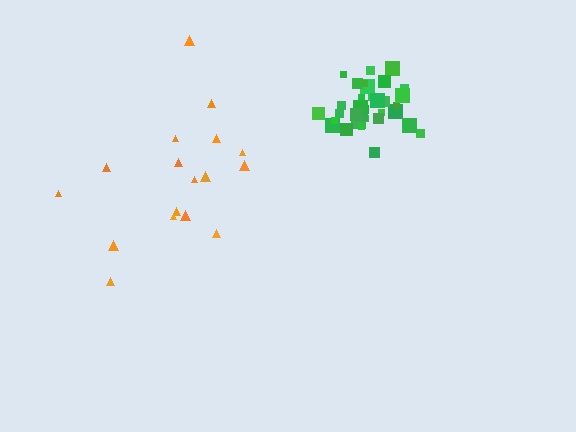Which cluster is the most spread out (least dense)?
Orange.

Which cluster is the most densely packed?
Green.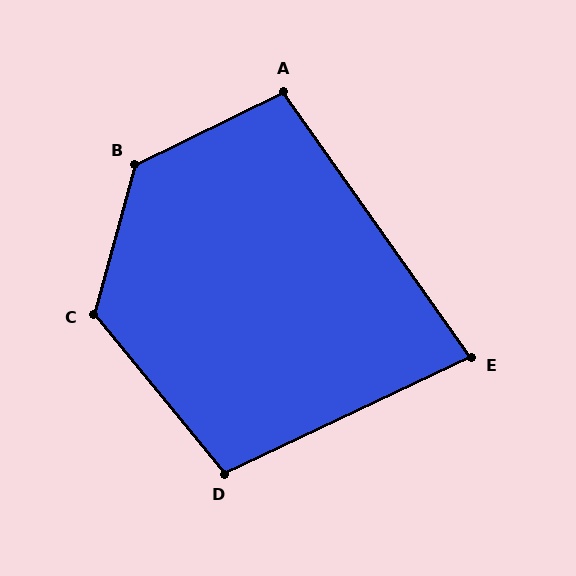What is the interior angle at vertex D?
Approximately 104 degrees (obtuse).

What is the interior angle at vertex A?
Approximately 99 degrees (obtuse).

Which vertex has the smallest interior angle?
E, at approximately 80 degrees.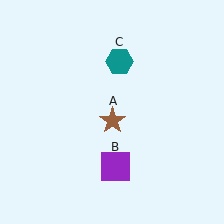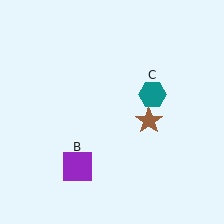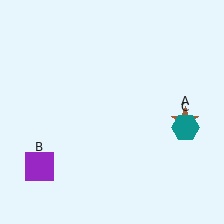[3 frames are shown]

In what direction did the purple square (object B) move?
The purple square (object B) moved left.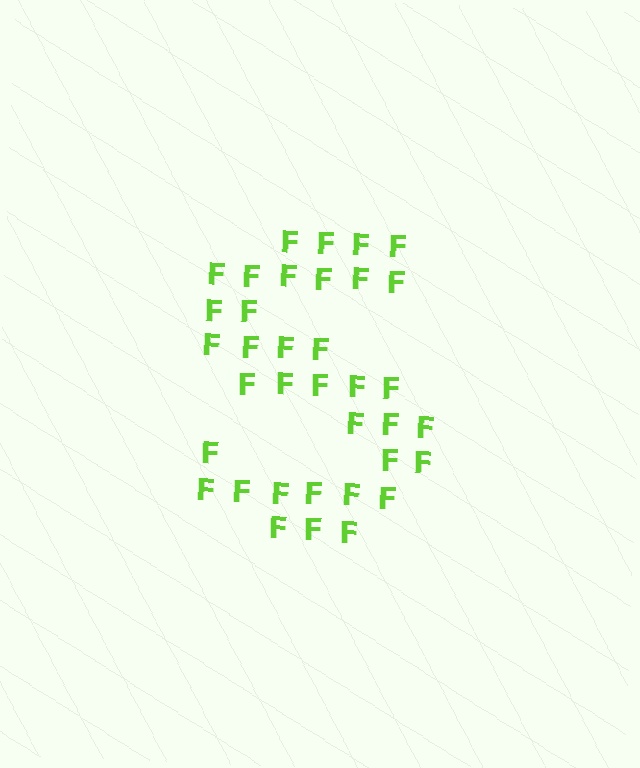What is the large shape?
The large shape is the letter S.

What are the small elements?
The small elements are letter F's.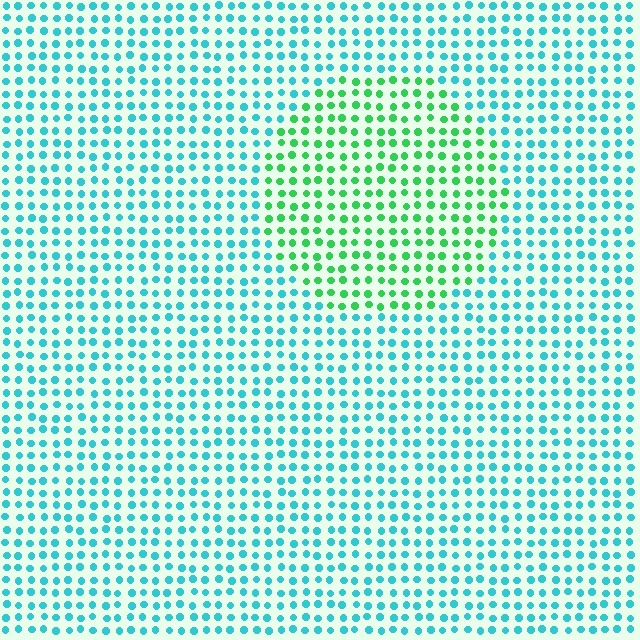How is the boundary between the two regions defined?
The boundary is defined purely by a slight shift in hue (about 48 degrees). Spacing, size, and orientation are identical on both sides.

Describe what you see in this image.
The image is filled with small cyan elements in a uniform arrangement. A circle-shaped region is visible where the elements are tinted to a slightly different hue, forming a subtle color boundary.